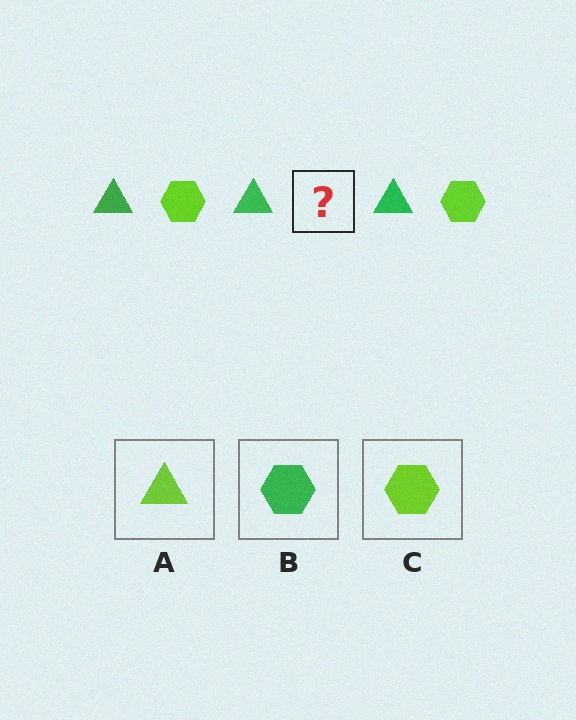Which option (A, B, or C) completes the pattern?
C.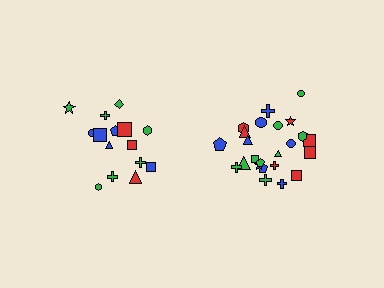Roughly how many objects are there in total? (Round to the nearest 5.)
Roughly 40 objects in total.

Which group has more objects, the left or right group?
The right group.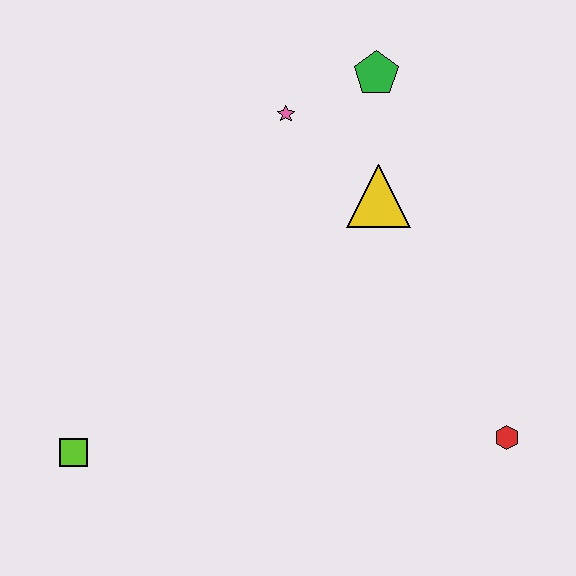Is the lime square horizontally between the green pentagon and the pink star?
No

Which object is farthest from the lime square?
The green pentagon is farthest from the lime square.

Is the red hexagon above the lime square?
Yes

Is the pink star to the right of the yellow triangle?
No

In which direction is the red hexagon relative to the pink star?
The red hexagon is below the pink star.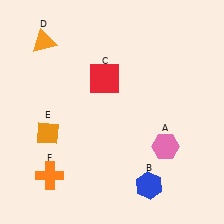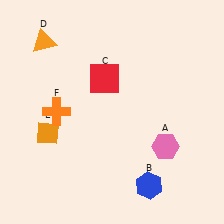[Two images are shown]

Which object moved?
The orange cross (F) moved up.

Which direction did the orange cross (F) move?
The orange cross (F) moved up.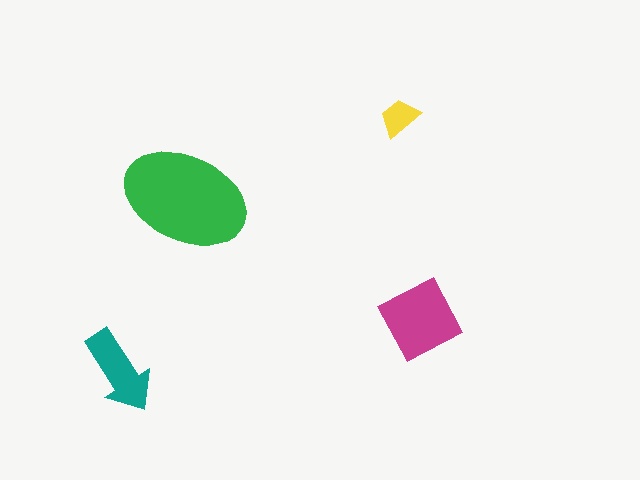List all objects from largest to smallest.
The green ellipse, the magenta diamond, the teal arrow, the yellow trapezoid.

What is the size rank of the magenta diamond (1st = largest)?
2nd.